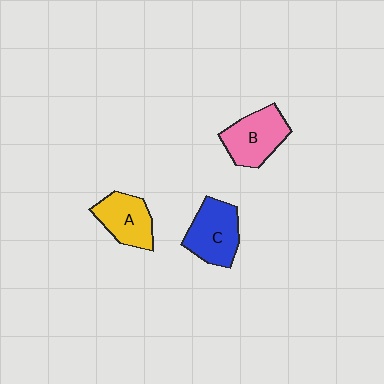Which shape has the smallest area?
Shape A (yellow).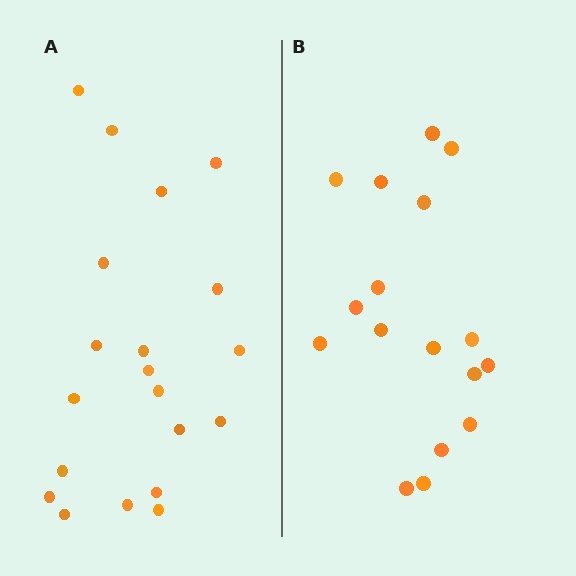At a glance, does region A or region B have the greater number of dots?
Region A (the left region) has more dots.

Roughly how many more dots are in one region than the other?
Region A has just a few more — roughly 2 or 3 more dots than region B.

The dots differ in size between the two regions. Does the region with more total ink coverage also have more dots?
No. Region B has more total ink coverage because its dots are larger, but region A actually contains more individual dots. Total area can be misleading — the number of items is what matters here.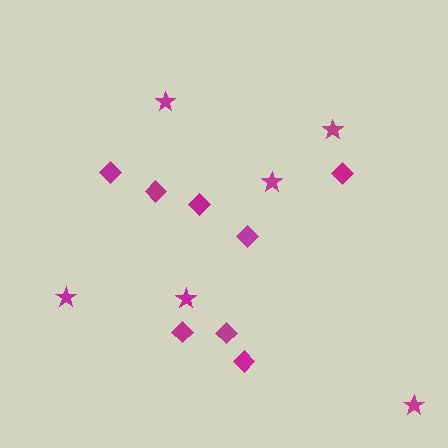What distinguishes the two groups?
There are 2 groups: one group of stars (6) and one group of diamonds (8).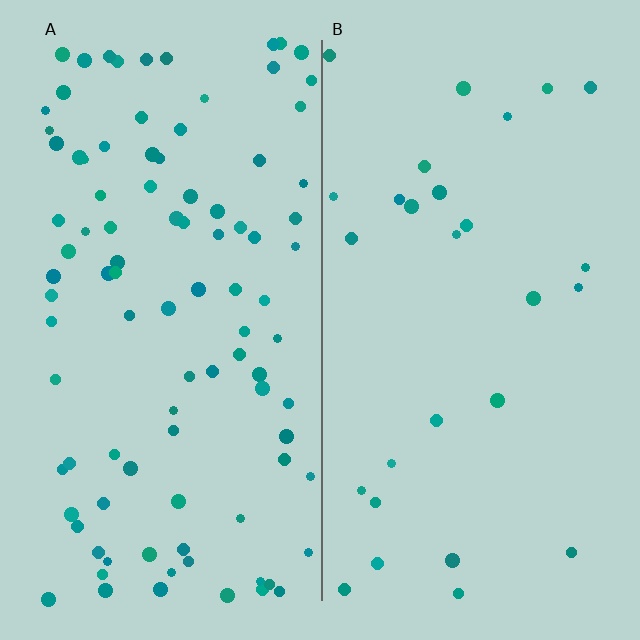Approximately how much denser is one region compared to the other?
Approximately 3.5× — region A over region B.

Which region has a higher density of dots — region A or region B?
A (the left).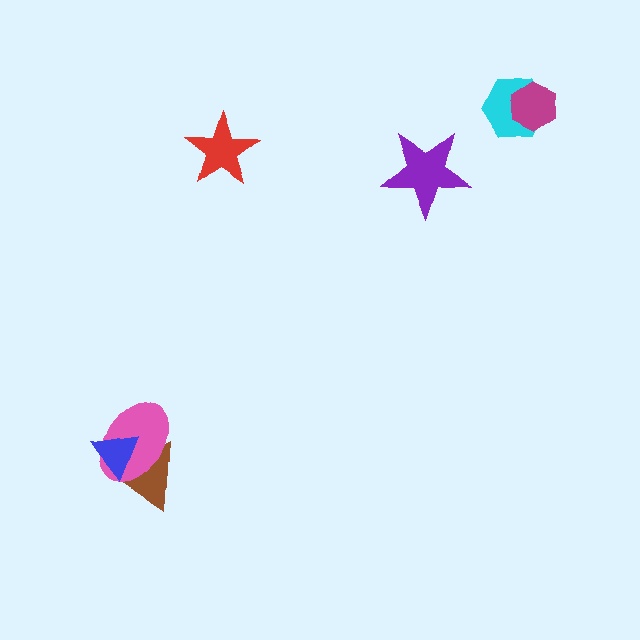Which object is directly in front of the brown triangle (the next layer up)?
The pink ellipse is directly in front of the brown triangle.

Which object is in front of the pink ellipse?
The blue triangle is in front of the pink ellipse.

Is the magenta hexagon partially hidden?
No, no other shape covers it.